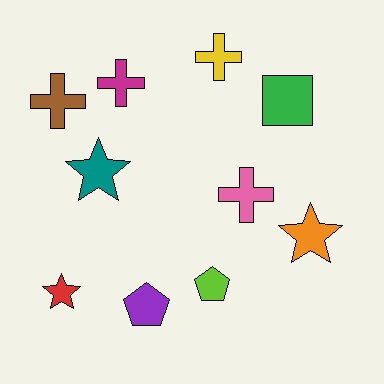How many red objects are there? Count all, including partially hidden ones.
There is 1 red object.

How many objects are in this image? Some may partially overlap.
There are 10 objects.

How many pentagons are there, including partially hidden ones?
There are 2 pentagons.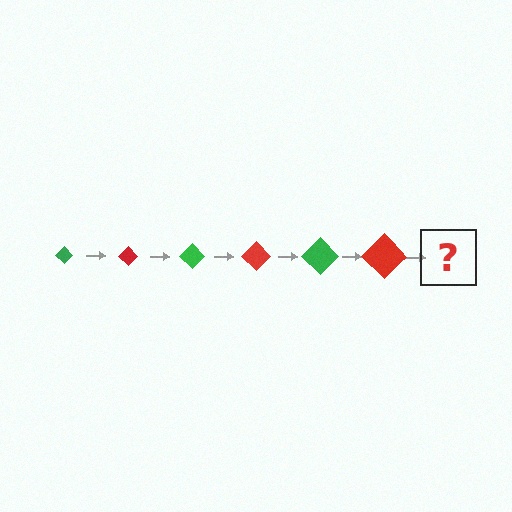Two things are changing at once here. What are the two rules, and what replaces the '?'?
The two rules are that the diamond grows larger each step and the color cycles through green and red. The '?' should be a green diamond, larger than the previous one.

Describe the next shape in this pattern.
It should be a green diamond, larger than the previous one.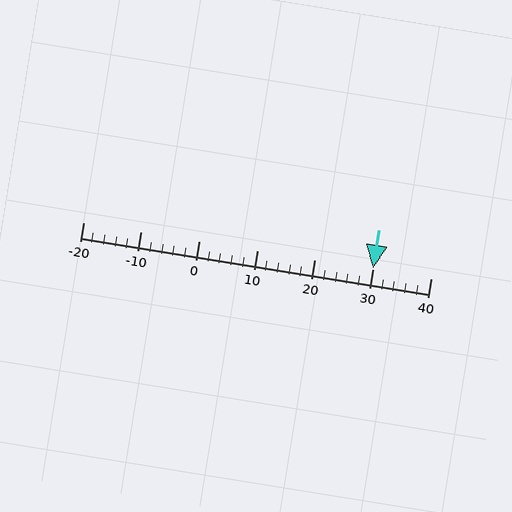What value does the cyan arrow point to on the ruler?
The cyan arrow points to approximately 30.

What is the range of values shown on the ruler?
The ruler shows values from -20 to 40.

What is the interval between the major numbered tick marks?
The major tick marks are spaced 10 units apart.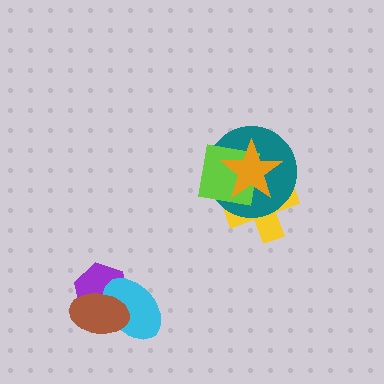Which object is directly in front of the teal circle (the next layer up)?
The lime square is directly in front of the teal circle.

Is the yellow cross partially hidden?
Yes, it is partially covered by another shape.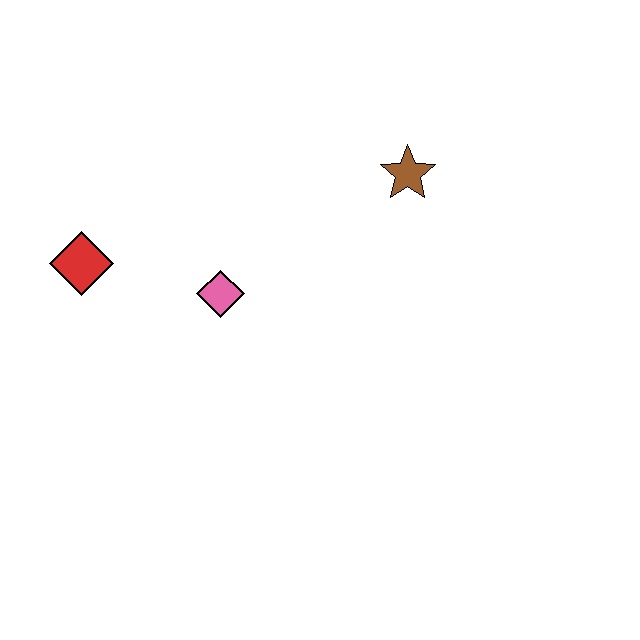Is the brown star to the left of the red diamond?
No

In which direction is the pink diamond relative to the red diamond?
The pink diamond is to the right of the red diamond.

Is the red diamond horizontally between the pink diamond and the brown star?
No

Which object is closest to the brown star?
The pink diamond is closest to the brown star.